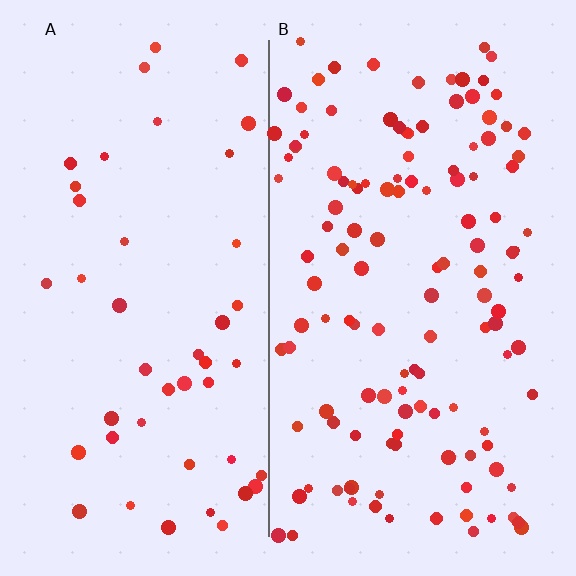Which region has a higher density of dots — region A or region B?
B (the right).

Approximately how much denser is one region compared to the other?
Approximately 2.8× — region B over region A.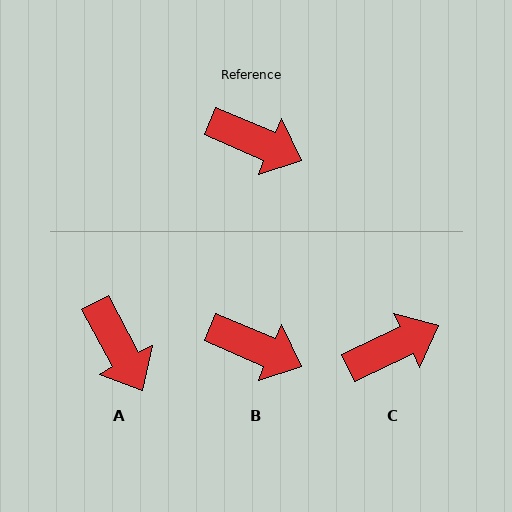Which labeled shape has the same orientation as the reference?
B.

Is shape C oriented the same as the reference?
No, it is off by about 49 degrees.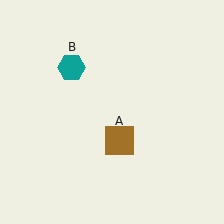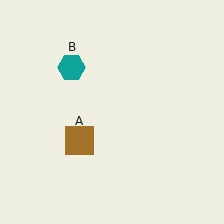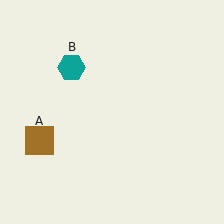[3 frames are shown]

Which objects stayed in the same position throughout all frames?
Teal hexagon (object B) remained stationary.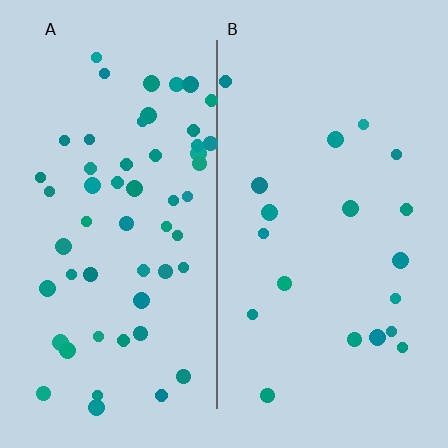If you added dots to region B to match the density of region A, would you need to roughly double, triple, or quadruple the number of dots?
Approximately triple.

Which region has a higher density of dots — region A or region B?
A (the left).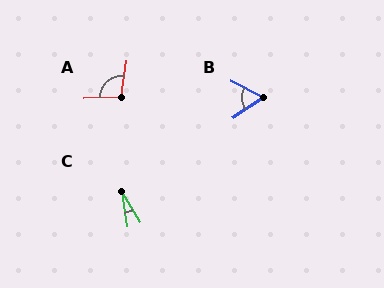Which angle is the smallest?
C, at approximately 23 degrees.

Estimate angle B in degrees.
Approximately 61 degrees.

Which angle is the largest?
A, at approximately 100 degrees.